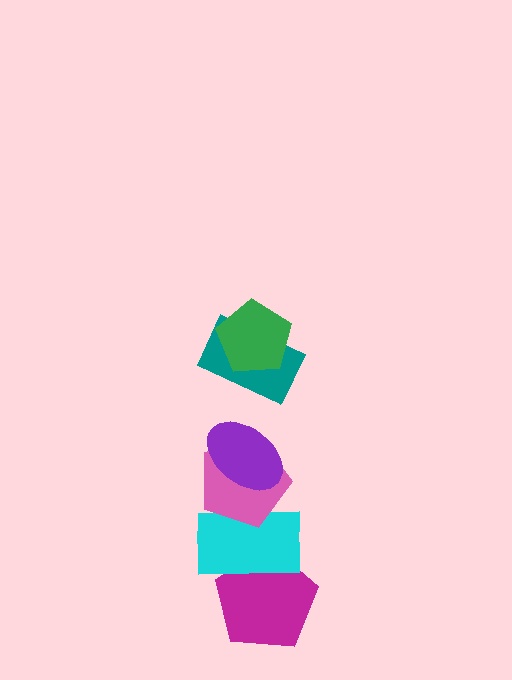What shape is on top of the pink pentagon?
The purple ellipse is on top of the pink pentagon.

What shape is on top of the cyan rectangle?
The pink pentagon is on top of the cyan rectangle.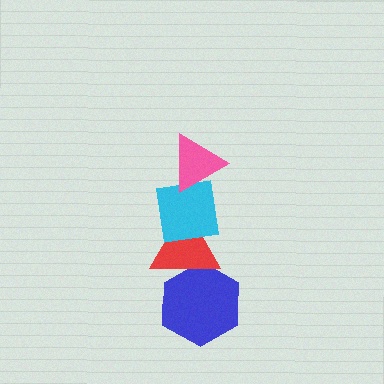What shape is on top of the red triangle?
The cyan square is on top of the red triangle.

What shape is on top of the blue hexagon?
The red triangle is on top of the blue hexagon.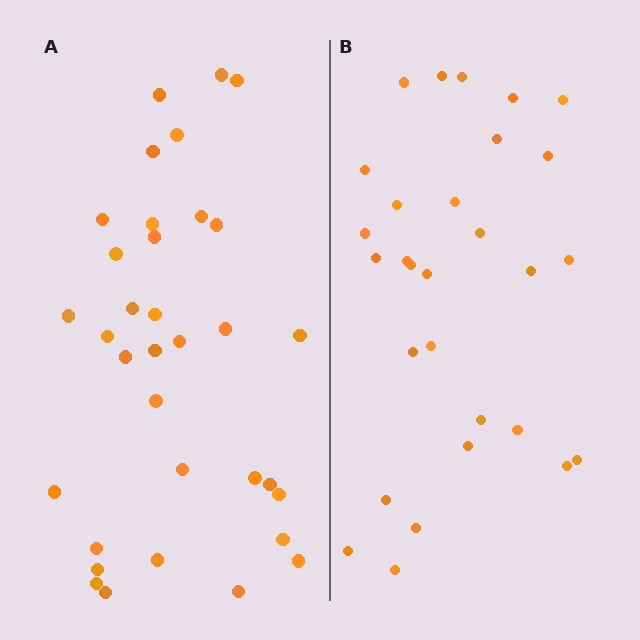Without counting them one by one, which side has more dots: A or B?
Region A (the left region) has more dots.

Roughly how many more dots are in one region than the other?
Region A has about 5 more dots than region B.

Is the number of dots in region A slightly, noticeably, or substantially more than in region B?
Region A has only slightly more — the two regions are fairly close. The ratio is roughly 1.2 to 1.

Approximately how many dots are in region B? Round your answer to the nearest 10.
About 30 dots. (The exact count is 29, which rounds to 30.)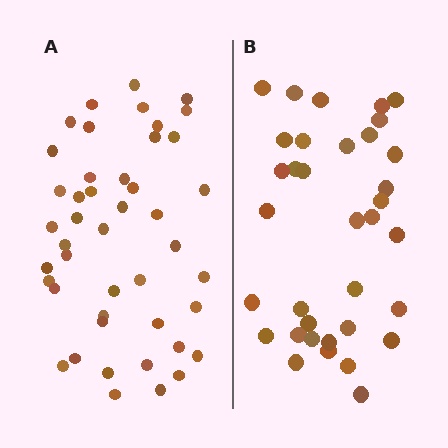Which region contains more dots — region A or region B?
Region A (the left region) has more dots.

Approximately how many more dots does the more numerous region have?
Region A has roughly 10 or so more dots than region B.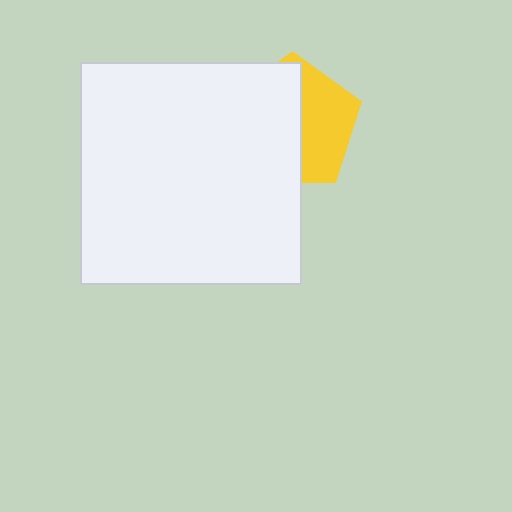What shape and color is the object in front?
The object in front is a white square.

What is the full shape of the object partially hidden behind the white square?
The partially hidden object is a yellow pentagon.